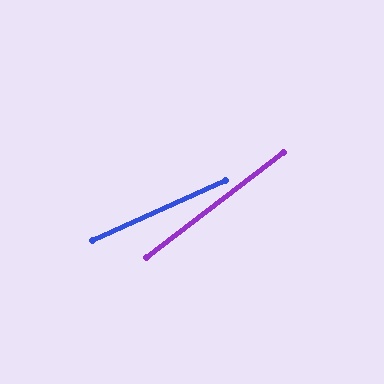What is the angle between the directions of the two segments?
Approximately 13 degrees.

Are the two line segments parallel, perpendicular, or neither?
Neither parallel nor perpendicular — they differ by about 13°.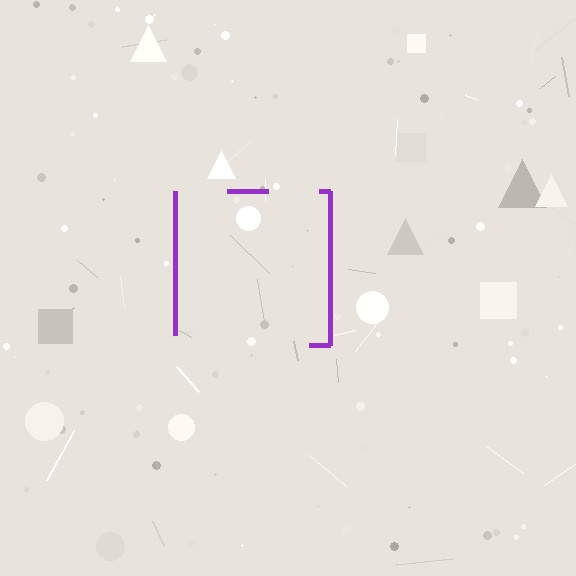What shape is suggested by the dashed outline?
The dashed outline suggests a square.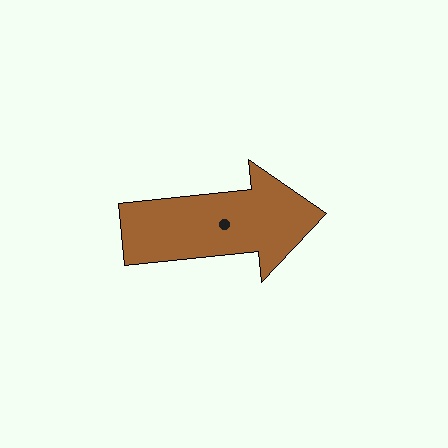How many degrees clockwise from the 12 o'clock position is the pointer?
Approximately 84 degrees.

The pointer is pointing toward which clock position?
Roughly 3 o'clock.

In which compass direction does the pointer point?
East.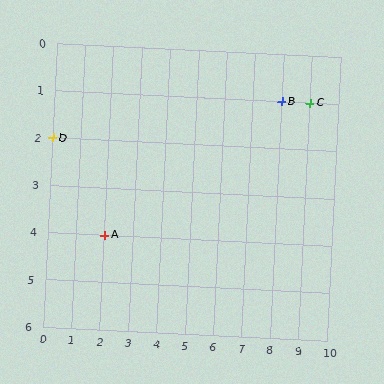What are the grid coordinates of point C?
Point C is at grid coordinates (9, 1).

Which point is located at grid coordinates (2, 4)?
Point A is at (2, 4).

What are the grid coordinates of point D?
Point D is at grid coordinates (0, 2).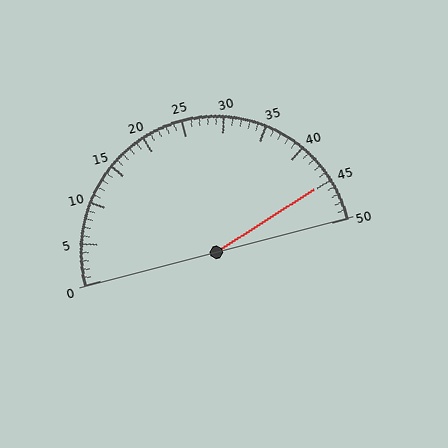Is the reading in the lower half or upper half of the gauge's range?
The reading is in the upper half of the range (0 to 50).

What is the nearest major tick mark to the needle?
The nearest major tick mark is 45.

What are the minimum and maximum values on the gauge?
The gauge ranges from 0 to 50.